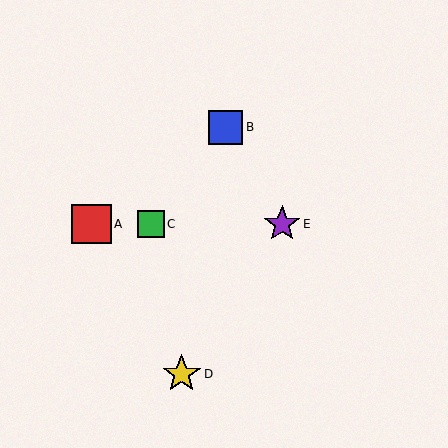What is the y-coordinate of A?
Object A is at y≈224.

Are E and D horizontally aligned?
No, E is at y≈224 and D is at y≈374.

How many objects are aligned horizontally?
3 objects (A, C, E) are aligned horizontally.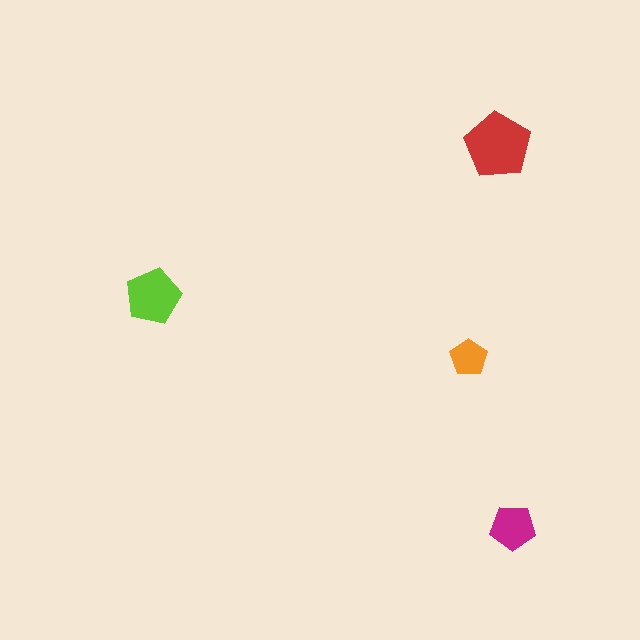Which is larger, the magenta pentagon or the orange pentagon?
The magenta one.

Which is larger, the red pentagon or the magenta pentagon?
The red one.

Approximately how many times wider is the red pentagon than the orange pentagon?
About 2 times wider.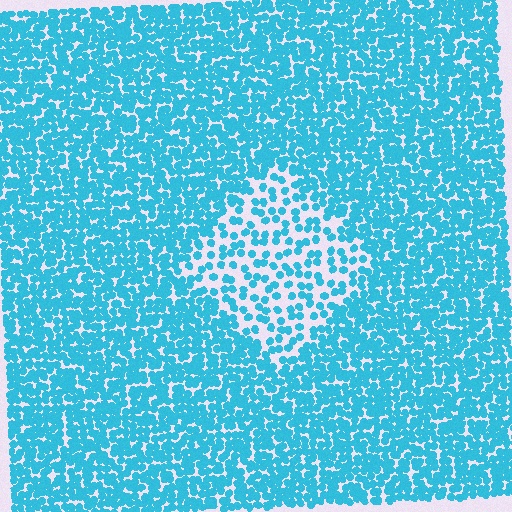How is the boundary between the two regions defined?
The boundary is defined by a change in element density (approximately 2.3x ratio). All elements are the same color, size, and shape.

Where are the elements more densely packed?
The elements are more densely packed outside the diamond boundary.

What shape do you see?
I see a diamond.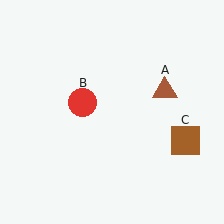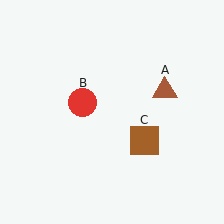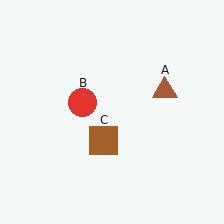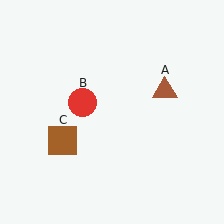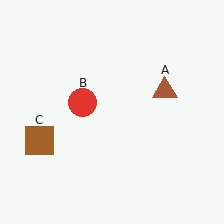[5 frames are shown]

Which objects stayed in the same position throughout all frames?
Brown triangle (object A) and red circle (object B) remained stationary.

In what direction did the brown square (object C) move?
The brown square (object C) moved left.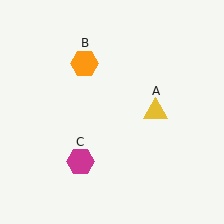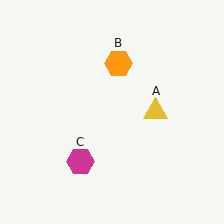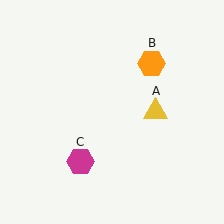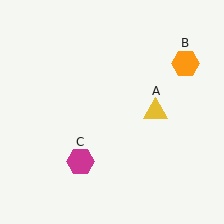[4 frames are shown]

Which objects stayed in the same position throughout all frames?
Yellow triangle (object A) and magenta hexagon (object C) remained stationary.